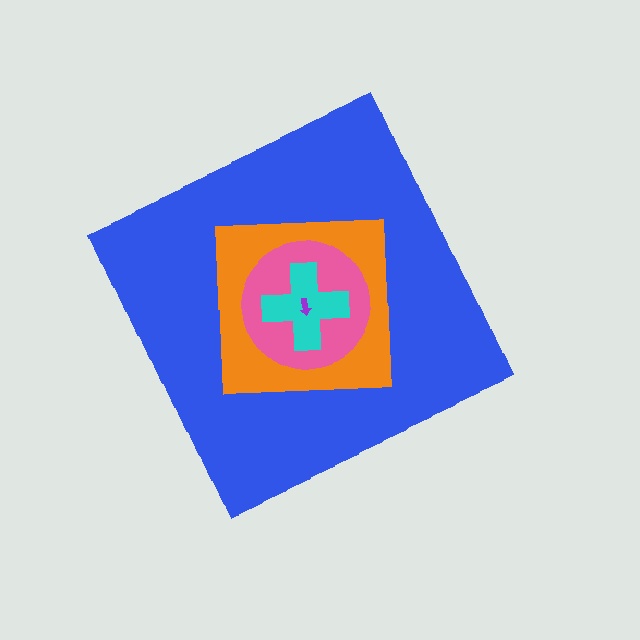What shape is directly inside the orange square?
The pink circle.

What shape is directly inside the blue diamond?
The orange square.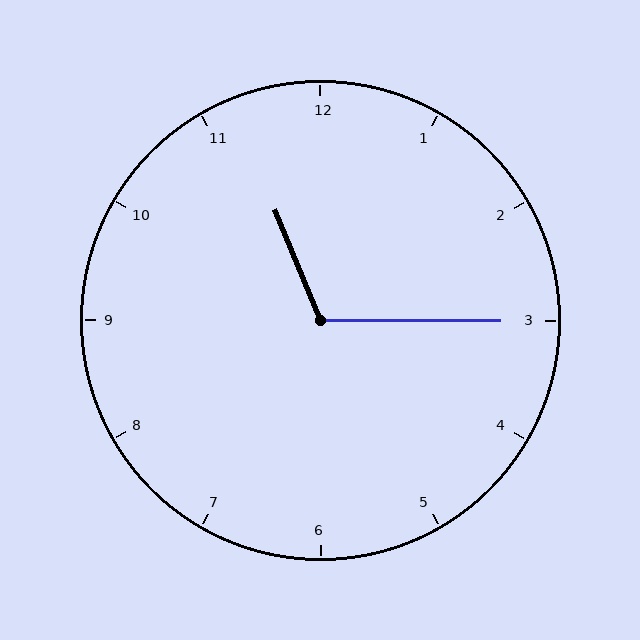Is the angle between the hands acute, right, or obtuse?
It is obtuse.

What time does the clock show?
11:15.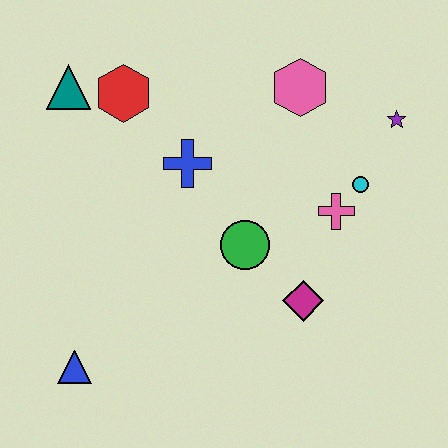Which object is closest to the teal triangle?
The red hexagon is closest to the teal triangle.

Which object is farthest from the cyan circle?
The blue triangle is farthest from the cyan circle.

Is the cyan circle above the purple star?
No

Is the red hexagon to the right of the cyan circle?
No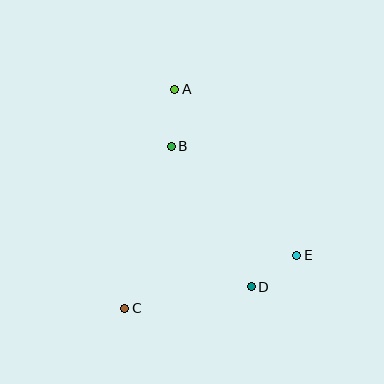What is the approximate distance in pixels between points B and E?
The distance between B and E is approximately 166 pixels.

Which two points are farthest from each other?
Points A and C are farthest from each other.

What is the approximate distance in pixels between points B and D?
The distance between B and D is approximately 162 pixels.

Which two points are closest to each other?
Points D and E are closest to each other.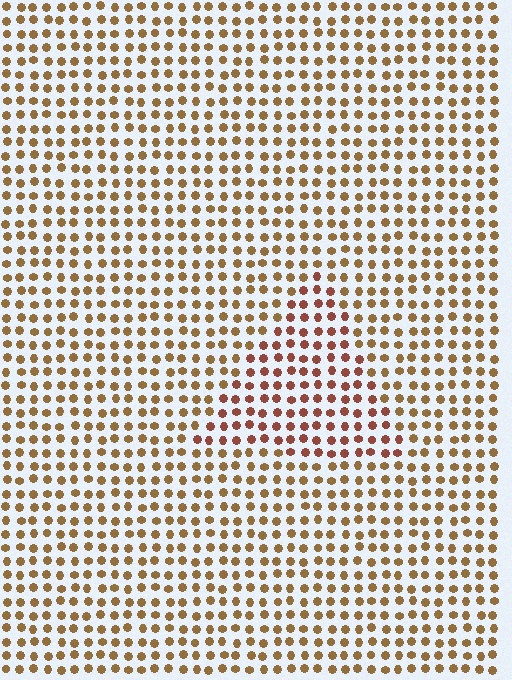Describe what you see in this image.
The image is filled with small brown elements in a uniform arrangement. A triangle-shaped region is visible where the elements are tinted to a slightly different hue, forming a subtle color boundary.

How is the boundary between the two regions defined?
The boundary is defined purely by a slight shift in hue (about 29 degrees). Spacing, size, and orientation are identical on both sides.